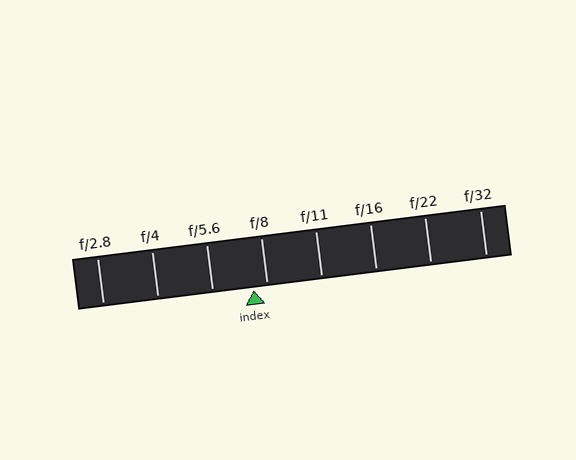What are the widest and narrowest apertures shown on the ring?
The widest aperture shown is f/2.8 and the narrowest is f/32.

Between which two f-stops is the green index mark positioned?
The index mark is between f/5.6 and f/8.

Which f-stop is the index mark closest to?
The index mark is closest to f/8.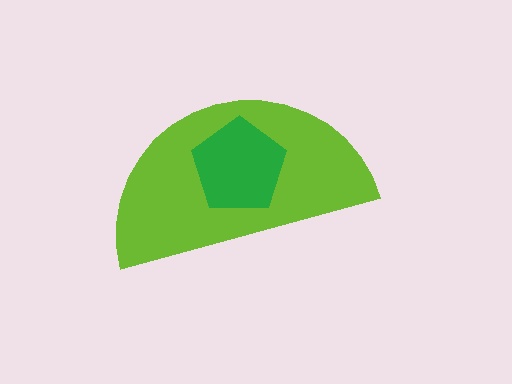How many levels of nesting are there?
2.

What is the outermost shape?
The lime semicircle.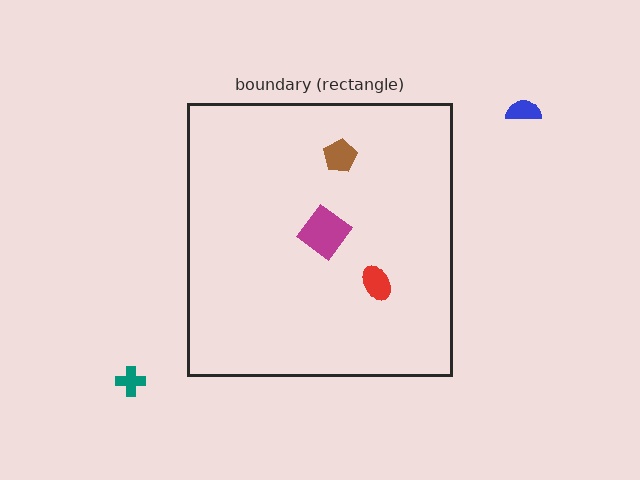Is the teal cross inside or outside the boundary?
Outside.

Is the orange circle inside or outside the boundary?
Inside.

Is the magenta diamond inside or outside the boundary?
Inside.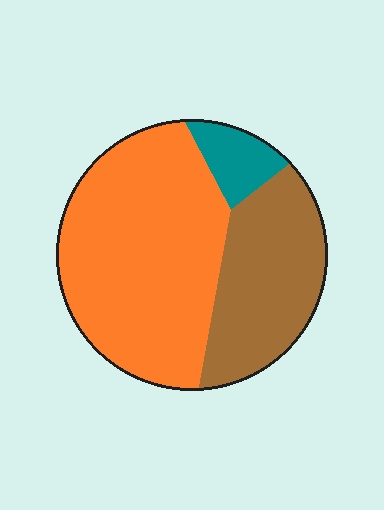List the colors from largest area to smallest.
From largest to smallest: orange, brown, teal.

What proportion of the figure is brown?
Brown covers about 30% of the figure.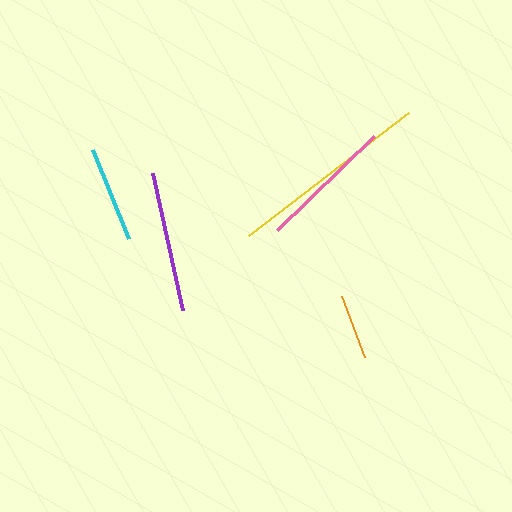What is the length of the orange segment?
The orange segment is approximately 65 pixels long.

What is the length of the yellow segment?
The yellow segment is approximately 202 pixels long.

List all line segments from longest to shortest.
From longest to shortest: yellow, purple, pink, cyan, orange.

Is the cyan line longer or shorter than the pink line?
The pink line is longer than the cyan line.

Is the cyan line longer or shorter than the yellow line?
The yellow line is longer than the cyan line.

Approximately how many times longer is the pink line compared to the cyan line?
The pink line is approximately 1.4 times the length of the cyan line.